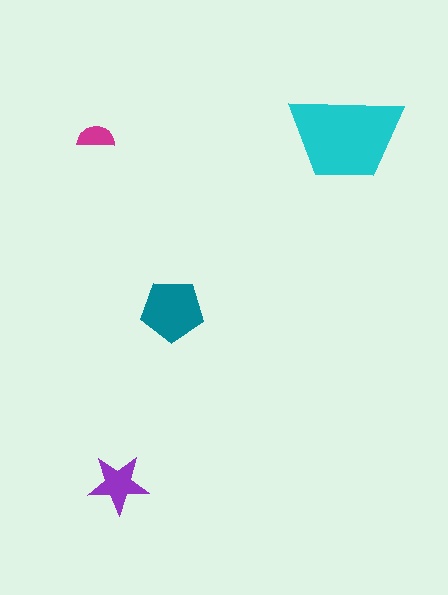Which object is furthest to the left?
The magenta semicircle is leftmost.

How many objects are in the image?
There are 4 objects in the image.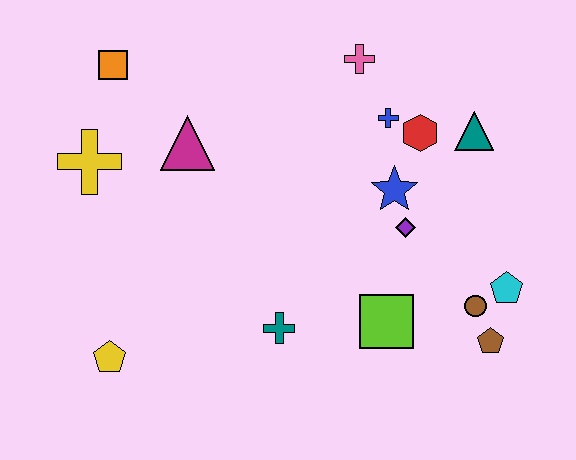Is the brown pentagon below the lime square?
Yes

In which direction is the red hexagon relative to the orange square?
The red hexagon is to the right of the orange square.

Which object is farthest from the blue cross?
The yellow pentagon is farthest from the blue cross.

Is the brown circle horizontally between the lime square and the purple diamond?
No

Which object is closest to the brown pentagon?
The brown circle is closest to the brown pentagon.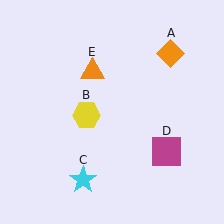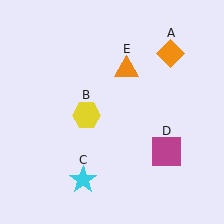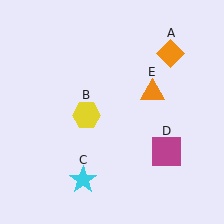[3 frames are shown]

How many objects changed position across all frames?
1 object changed position: orange triangle (object E).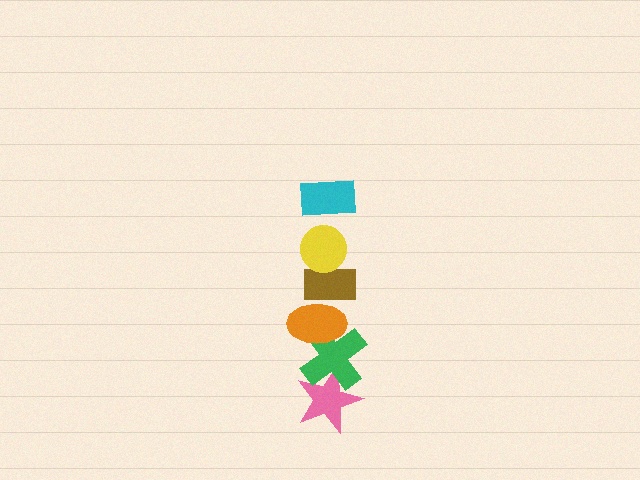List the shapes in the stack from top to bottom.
From top to bottom: the cyan rectangle, the yellow circle, the brown rectangle, the orange ellipse, the green cross, the pink star.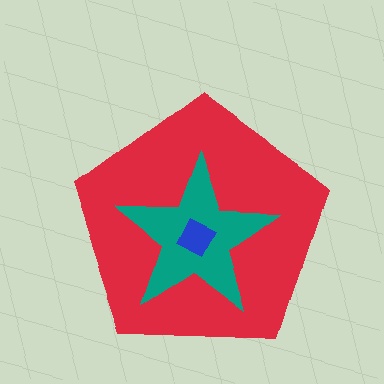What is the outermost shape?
The red pentagon.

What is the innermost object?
The blue diamond.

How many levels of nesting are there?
3.